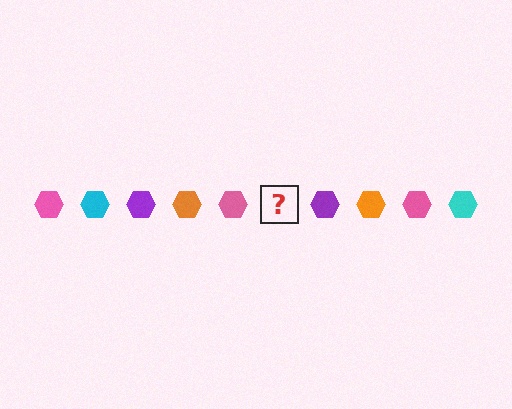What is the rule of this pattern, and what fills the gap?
The rule is that the pattern cycles through pink, cyan, purple, orange hexagons. The gap should be filled with a cyan hexagon.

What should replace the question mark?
The question mark should be replaced with a cyan hexagon.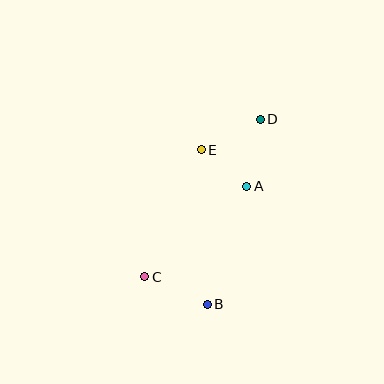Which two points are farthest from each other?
Points C and D are farthest from each other.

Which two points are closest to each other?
Points A and E are closest to each other.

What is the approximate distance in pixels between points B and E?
The distance between B and E is approximately 155 pixels.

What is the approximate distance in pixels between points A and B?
The distance between A and B is approximately 124 pixels.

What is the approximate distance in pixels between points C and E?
The distance between C and E is approximately 139 pixels.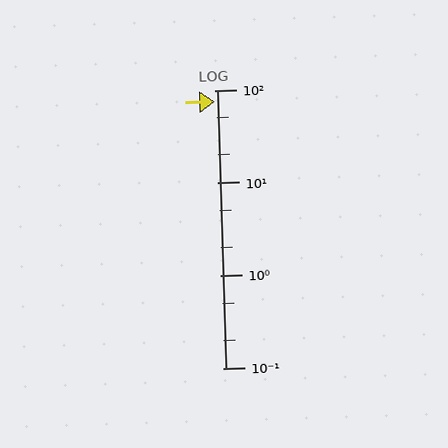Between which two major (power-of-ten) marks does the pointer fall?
The pointer is between 10 and 100.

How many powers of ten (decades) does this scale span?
The scale spans 3 decades, from 0.1 to 100.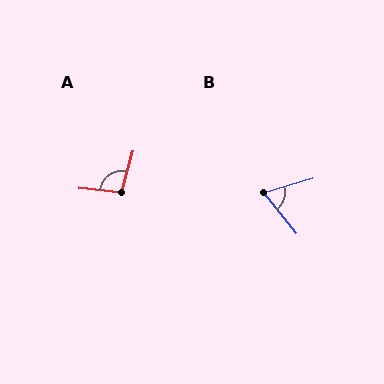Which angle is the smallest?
B, at approximately 68 degrees.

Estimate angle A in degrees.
Approximately 100 degrees.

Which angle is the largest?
A, at approximately 100 degrees.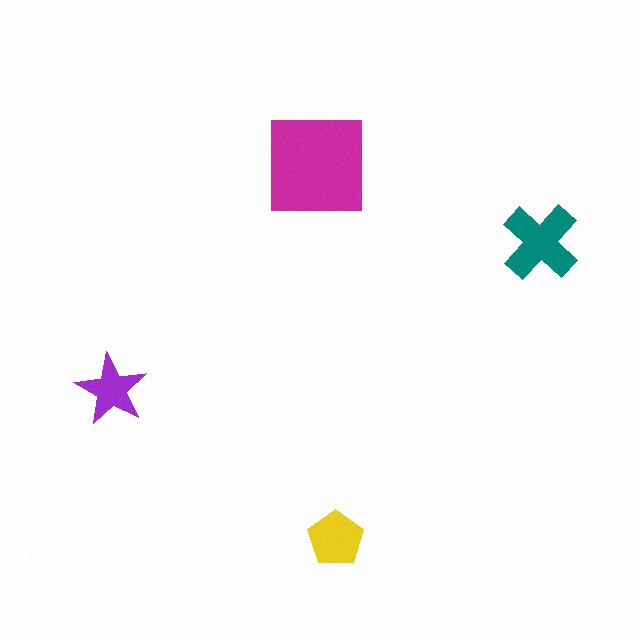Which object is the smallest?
The purple star.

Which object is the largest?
The magenta square.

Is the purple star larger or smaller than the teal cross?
Smaller.